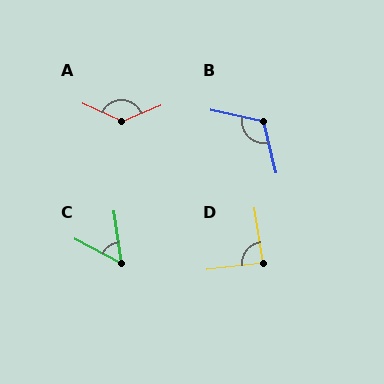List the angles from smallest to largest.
C (54°), D (88°), B (116°), A (133°).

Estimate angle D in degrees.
Approximately 88 degrees.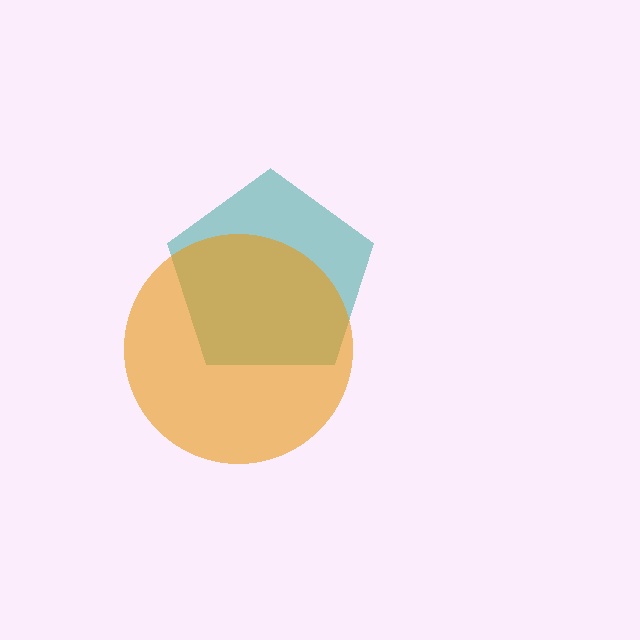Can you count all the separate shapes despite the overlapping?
Yes, there are 2 separate shapes.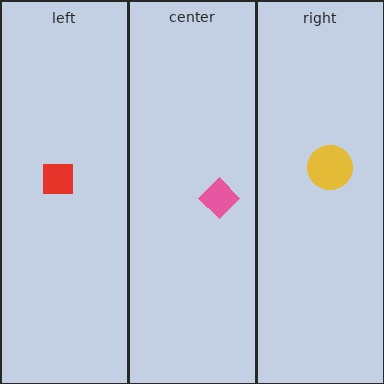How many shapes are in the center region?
1.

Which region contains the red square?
The left region.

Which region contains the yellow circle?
The right region.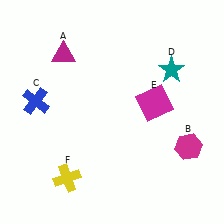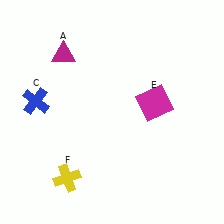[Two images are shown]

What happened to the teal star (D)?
The teal star (D) was removed in Image 2. It was in the top-right area of Image 1.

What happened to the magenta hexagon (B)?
The magenta hexagon (B) was removed in Image 2. It was in the bottom-right area of Image 1.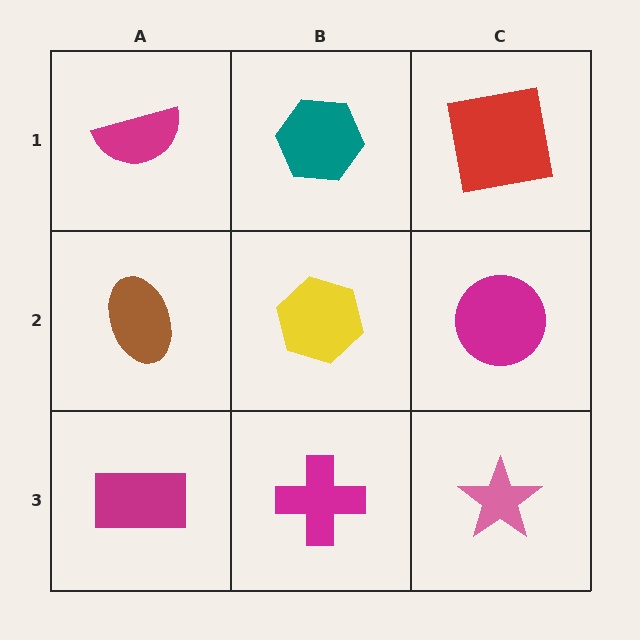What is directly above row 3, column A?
A brown ellipse.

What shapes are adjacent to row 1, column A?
A brown ellipse (row 2, column A), a teal hexagon (row 1, column B).